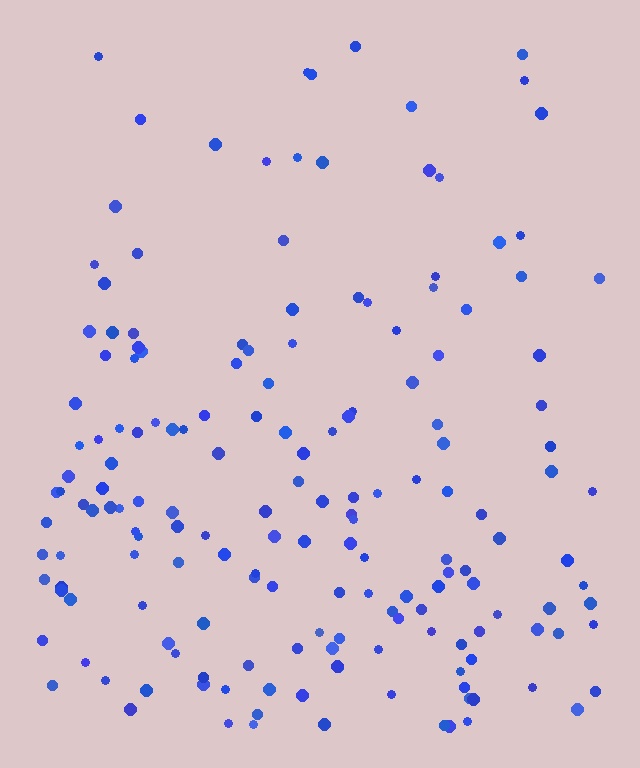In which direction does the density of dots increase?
From top to bottom, with the bottom side densest.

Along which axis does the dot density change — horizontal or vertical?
Vertical.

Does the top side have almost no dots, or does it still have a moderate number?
Still a moderate number, just noticeably fewer than the bottom.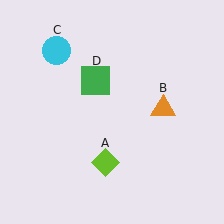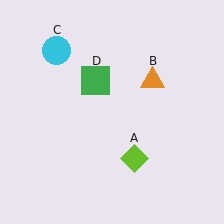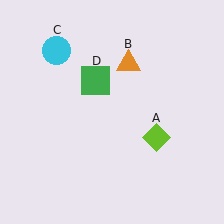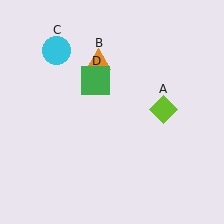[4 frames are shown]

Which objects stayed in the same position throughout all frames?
Cyan circle (object C) and green square (object D) remained stationary.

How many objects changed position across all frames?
2 objects changed position: lime diamond (object A), orange triangle (object B).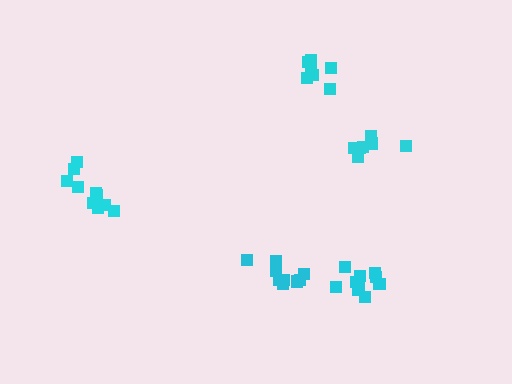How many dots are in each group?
Group 1: 10 dots, Group 2: 7 dots, Group 3: 9 dots, Group 4: 7 dots, Group 5: 10 dots (43 total).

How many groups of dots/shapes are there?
There are 5 groups.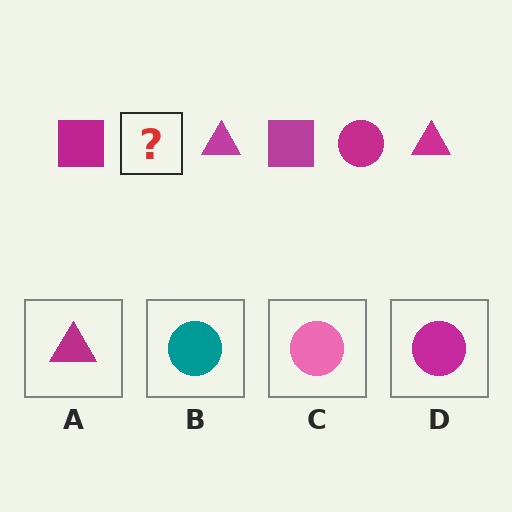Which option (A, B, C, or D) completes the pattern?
D.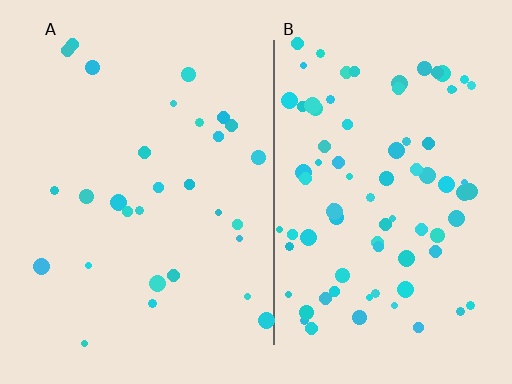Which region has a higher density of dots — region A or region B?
B (the right).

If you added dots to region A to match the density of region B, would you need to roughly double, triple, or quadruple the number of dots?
Approximately triple.